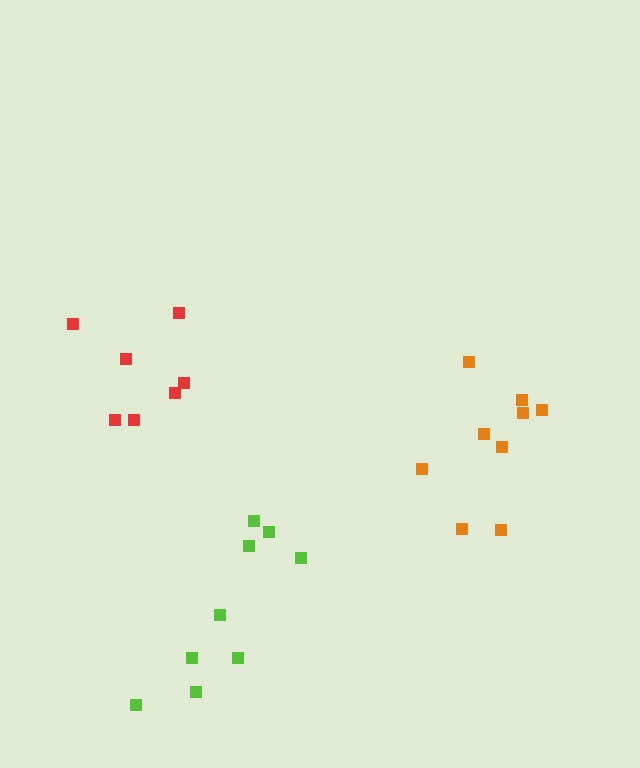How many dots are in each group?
Group 1: 9 dots, Group 2: 7 dots, Group 3: 9 dots (25 total).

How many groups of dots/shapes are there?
There are 3 groups.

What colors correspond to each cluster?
The clusters are colored: lime, red, orange.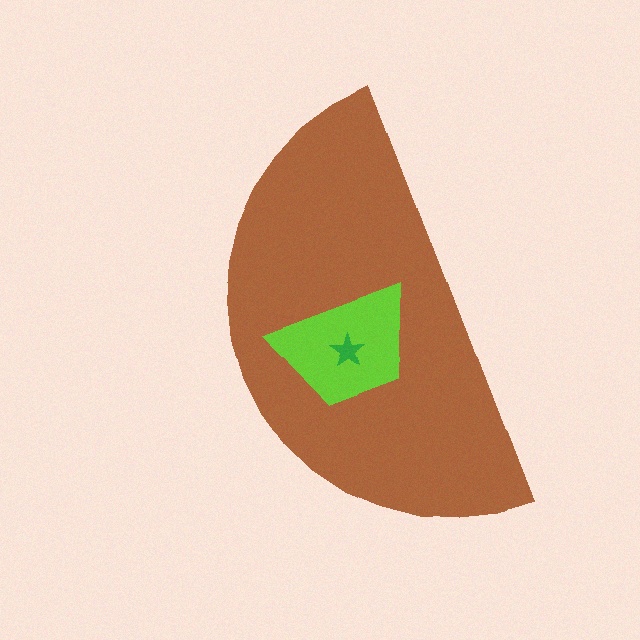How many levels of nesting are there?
3.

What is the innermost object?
The green star.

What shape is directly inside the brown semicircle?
The lime trapezoid.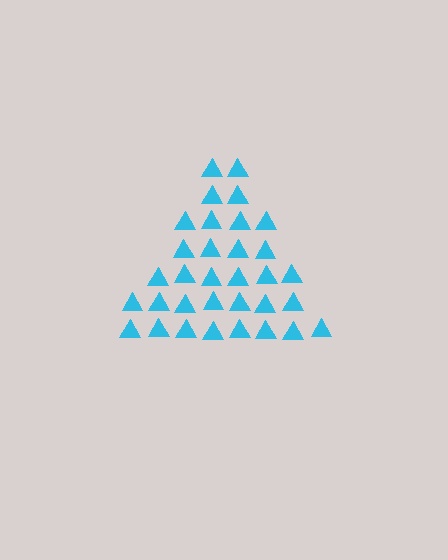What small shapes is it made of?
It is made of small triangles.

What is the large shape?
The large shape is a triangle.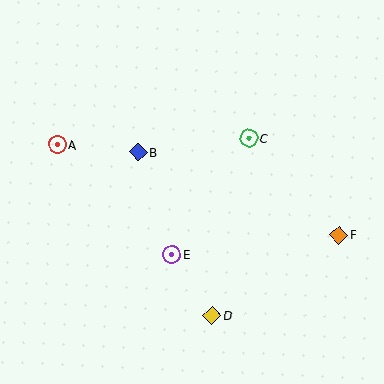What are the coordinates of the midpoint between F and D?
The midpoint between F and D is at (275, 275).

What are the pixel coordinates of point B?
Point B is at (138, 152).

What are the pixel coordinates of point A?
Point A is at (57, 145).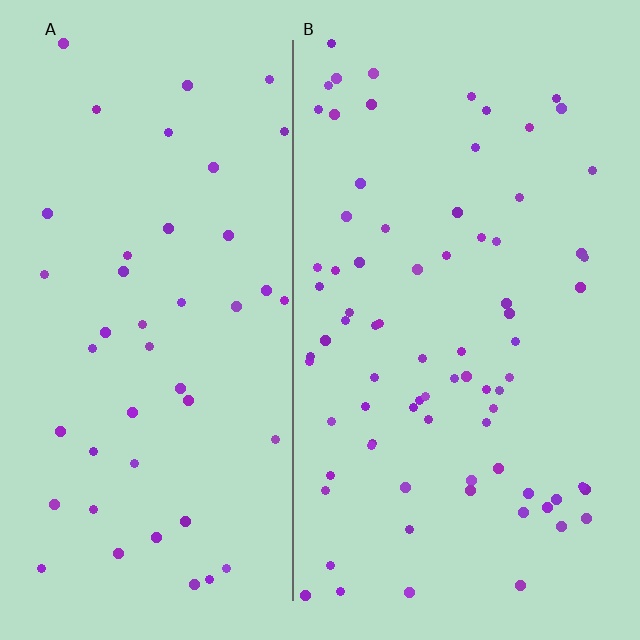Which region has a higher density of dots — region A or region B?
B (the right).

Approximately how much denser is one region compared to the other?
Approximately 1.7× — region B over region A.